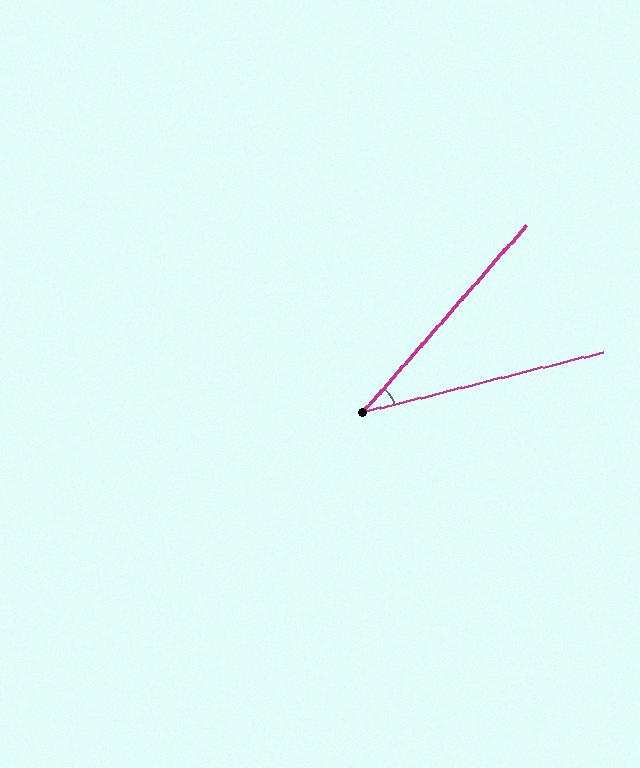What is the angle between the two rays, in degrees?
Approximately 35 degrees.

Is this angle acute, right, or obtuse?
It is acute.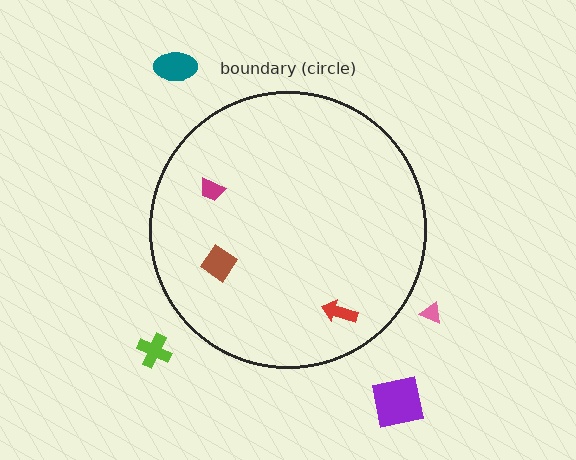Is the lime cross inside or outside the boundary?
Outside.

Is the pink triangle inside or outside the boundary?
Outside.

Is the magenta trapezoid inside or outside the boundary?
Inside.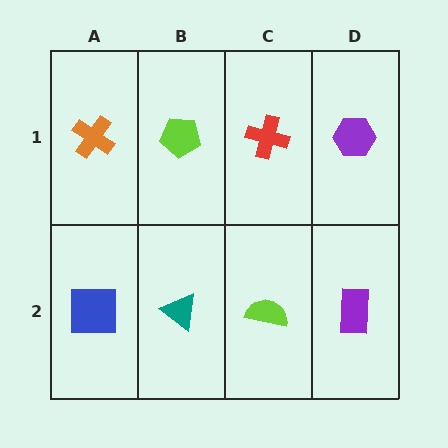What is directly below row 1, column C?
A lime semicircle.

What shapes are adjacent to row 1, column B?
A teal triangle (row 2, column B), an orange cross (row 1, column A), a red cross (row 1, column C).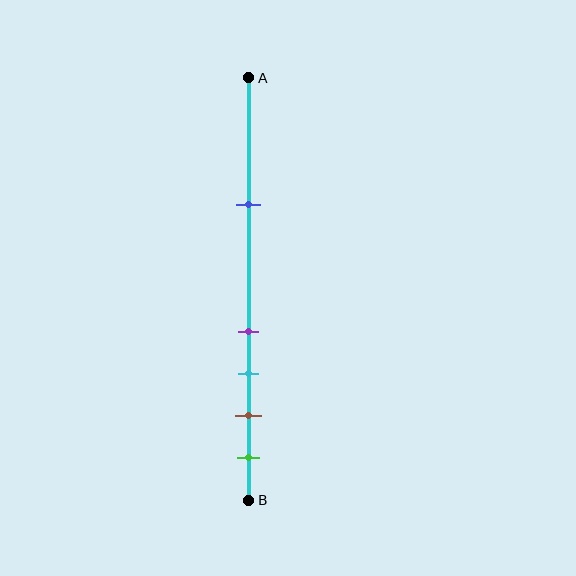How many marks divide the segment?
There are 5 marks dividing the segment.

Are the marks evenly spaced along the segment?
No, the marks are not evenly spaced.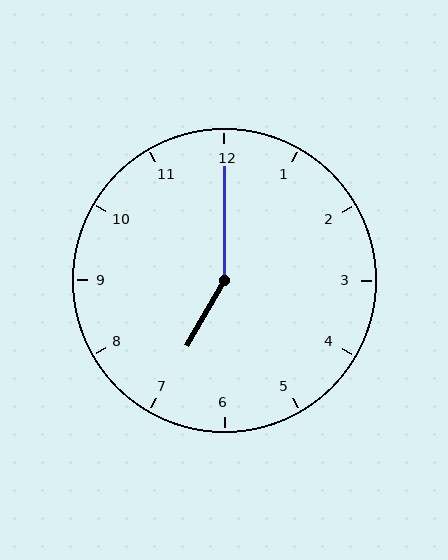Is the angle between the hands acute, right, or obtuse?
It is obtuse.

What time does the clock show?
7:00.